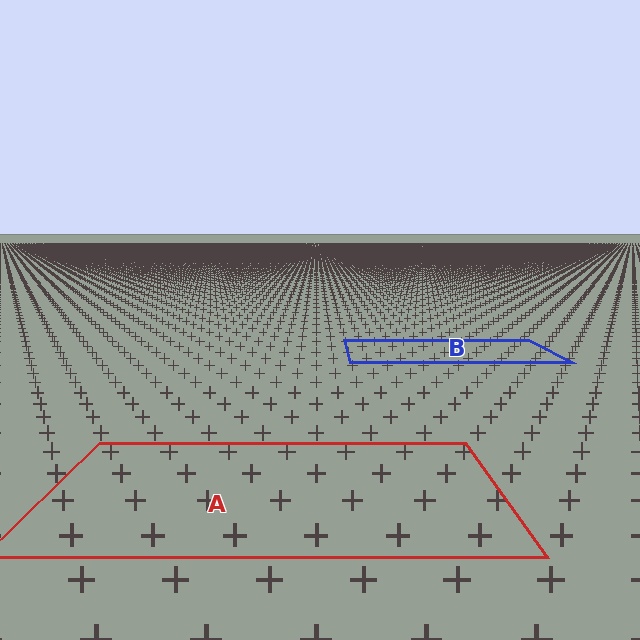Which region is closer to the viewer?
Region A is closer. The texture elements there are larger and more spread out.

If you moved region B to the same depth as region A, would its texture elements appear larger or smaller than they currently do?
They would appear larger. At a closer depth, the same texture elements are projected at a bigger on-screen size.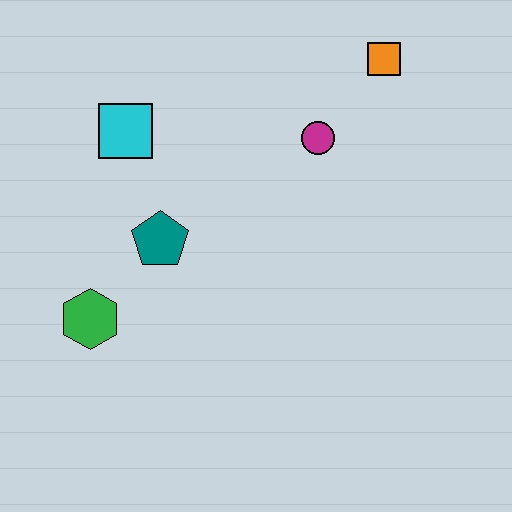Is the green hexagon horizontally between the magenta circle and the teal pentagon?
No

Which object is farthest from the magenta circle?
The green hexagon is farthest from the magenta circle.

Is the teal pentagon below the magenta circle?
Yes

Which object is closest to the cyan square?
The teal pentagon is closest to the cyan square.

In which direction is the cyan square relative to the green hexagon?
The cyan square is above the green hexagon.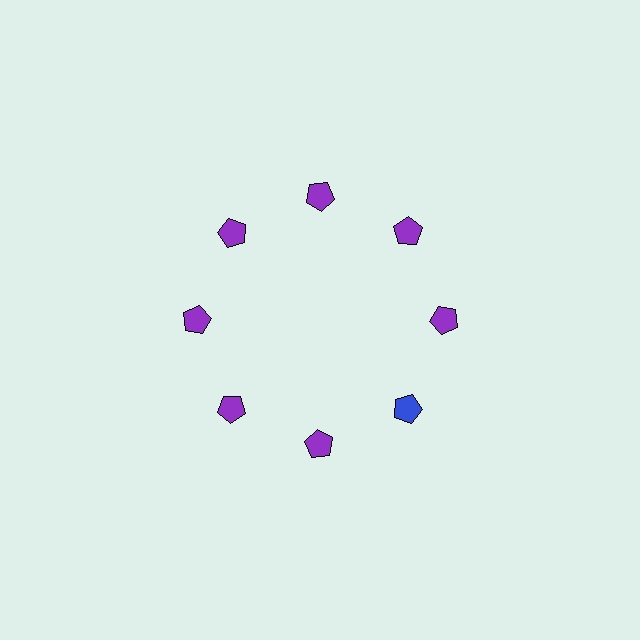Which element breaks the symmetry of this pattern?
The blue pentagon at roughly the 4 o'clock position breaks the symmetry. All other shapes are purple pentagons.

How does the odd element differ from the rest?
It has a different color: blue instead of purple.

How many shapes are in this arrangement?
There are 8 shapes arranged in a ring pattern.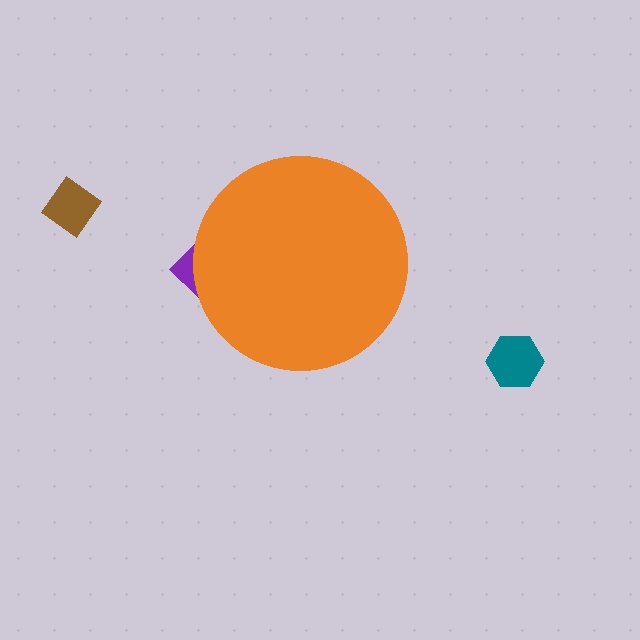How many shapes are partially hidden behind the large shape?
1 shape is partially hidden.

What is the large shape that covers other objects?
An orange circle.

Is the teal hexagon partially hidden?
No, the teal hexagon is fully visible.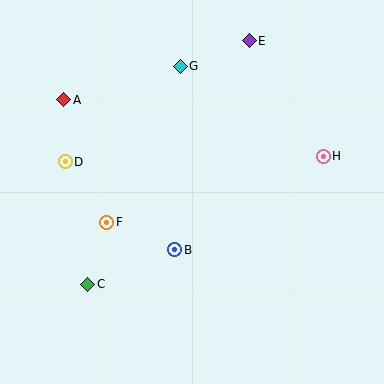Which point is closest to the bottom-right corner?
Point H is closest to the bottom-right corner.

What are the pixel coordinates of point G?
Point G is at (180, 66).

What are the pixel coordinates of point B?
Point B is at (175, 250).